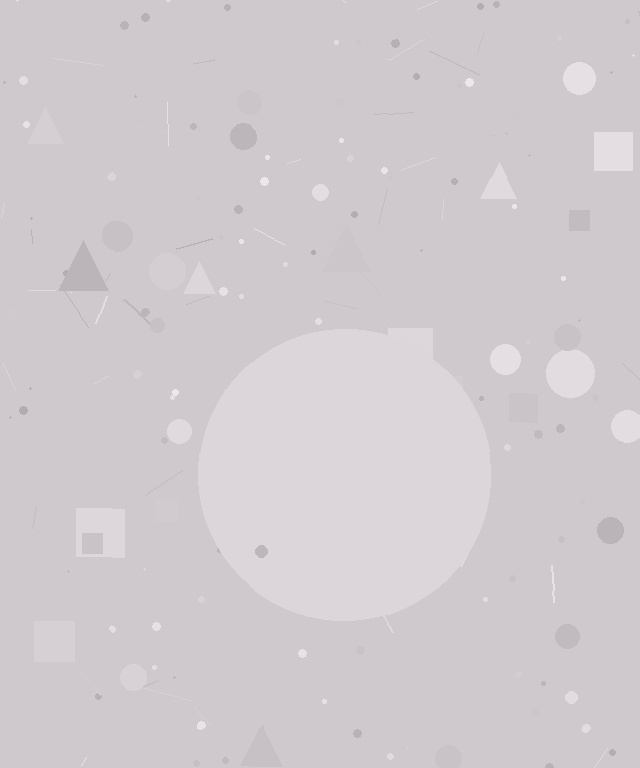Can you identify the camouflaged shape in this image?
The camouflaged shape is a circle.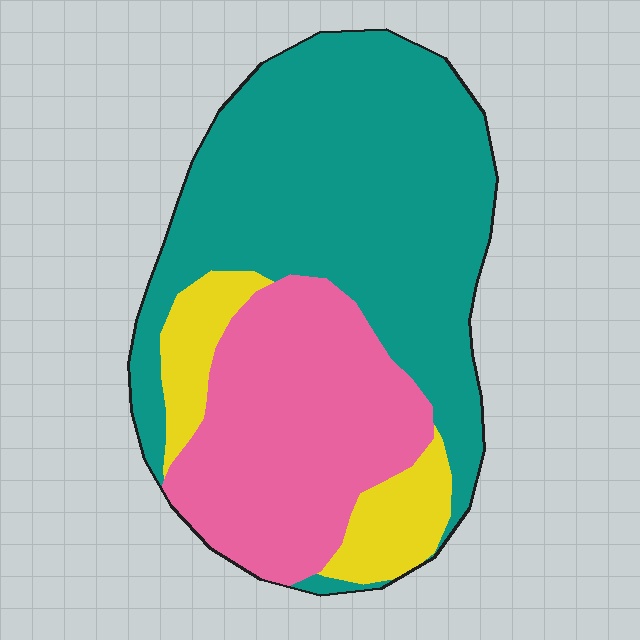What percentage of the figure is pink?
Pink covers 32% of the figure.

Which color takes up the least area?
Yellow, at roughly 15%.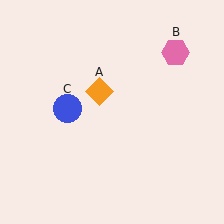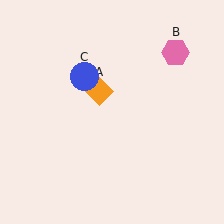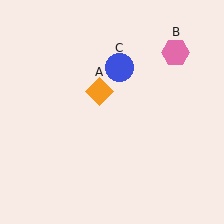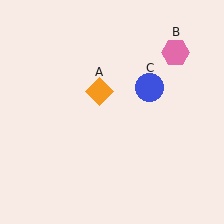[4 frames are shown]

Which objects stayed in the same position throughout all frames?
Orange diamond (object A) and pink hexagon (object B) remained stationary.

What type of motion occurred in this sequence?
The blue circle (object C) rotated clockwise around the center of the scene.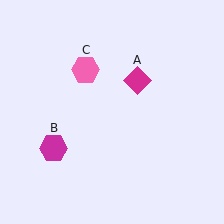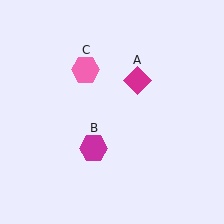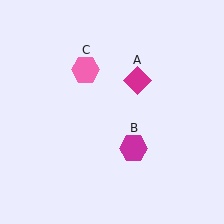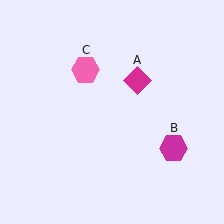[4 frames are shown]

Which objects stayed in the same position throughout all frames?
Magenta diamond (object A) and pink hexagon (object C) remained stationary.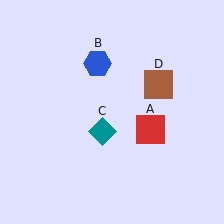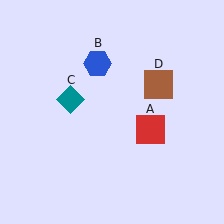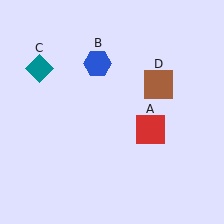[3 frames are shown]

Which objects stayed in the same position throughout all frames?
Red square (object A) and blue hexagon (object B) and brown square (object D) remained stationary.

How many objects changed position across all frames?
1 object changed position: teal diamond (object C).